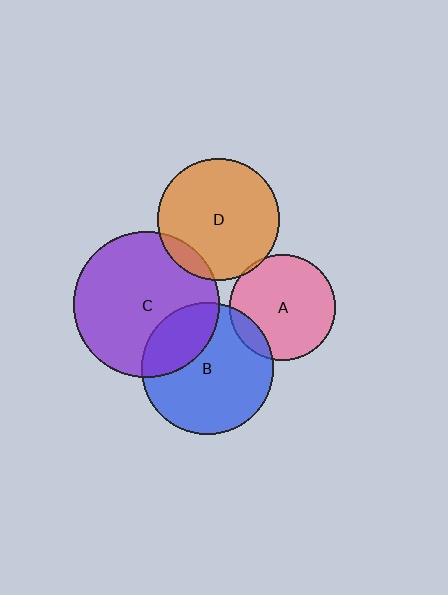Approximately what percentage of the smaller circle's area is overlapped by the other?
Approximately 30%.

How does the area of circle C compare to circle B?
Approximately 1.2 times.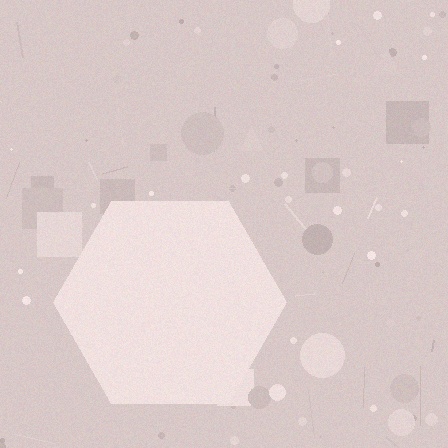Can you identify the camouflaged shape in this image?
The camouflaged shape is a hexagon.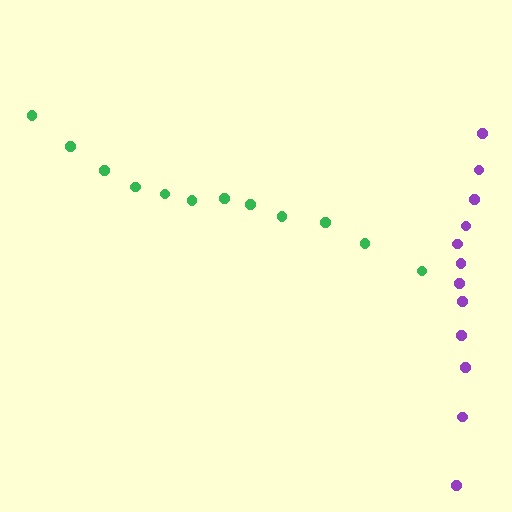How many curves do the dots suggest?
There are 2 distinct paths.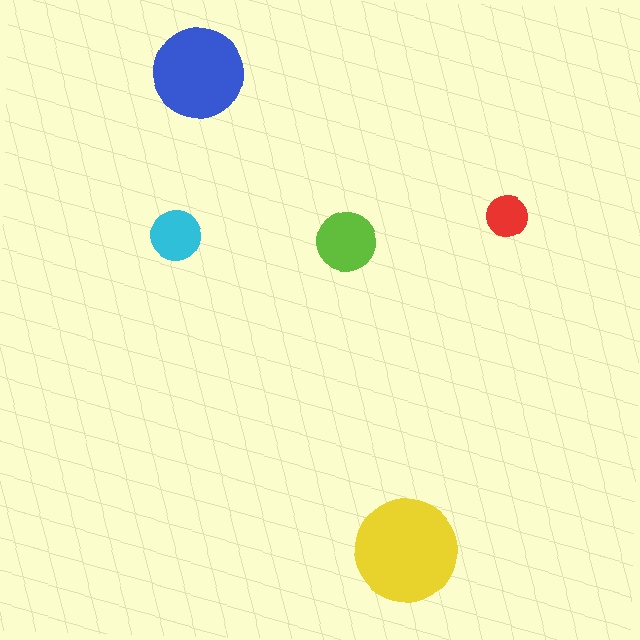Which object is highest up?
The blue circle is topmost.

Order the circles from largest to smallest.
the yellow one, the blue one, the lime one, the cyan one, the red one.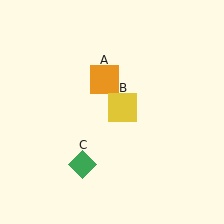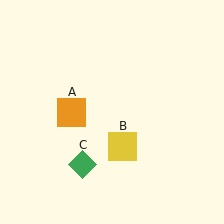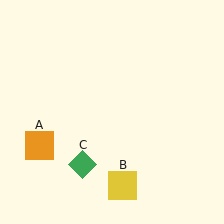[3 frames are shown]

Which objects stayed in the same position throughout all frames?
Green diamond (object C) remained stationary.